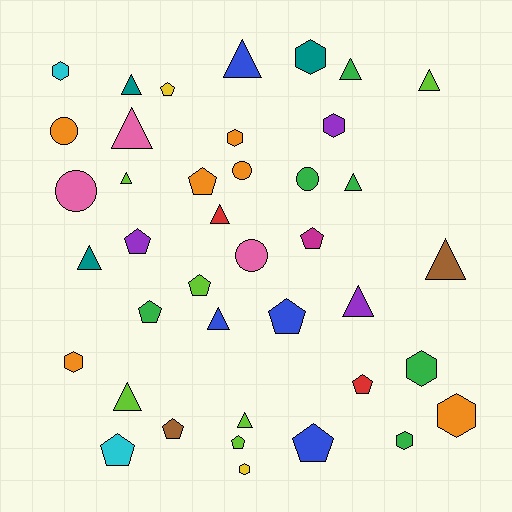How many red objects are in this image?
There are 2 red objects.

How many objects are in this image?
There are 40 objects.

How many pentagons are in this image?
There are 12 pentagons.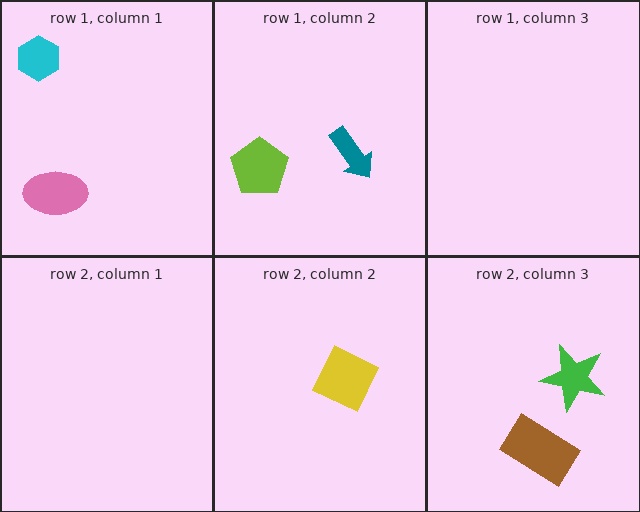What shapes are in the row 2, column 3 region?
The green star, the brown rectangle.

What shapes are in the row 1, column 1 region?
The pink ellipse, the cyan hexagon.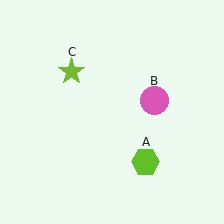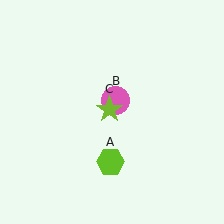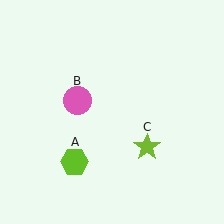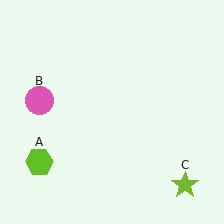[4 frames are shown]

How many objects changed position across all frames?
3 objects changed position: lime hexagon (object A), pink circle (object B), lime star (object C).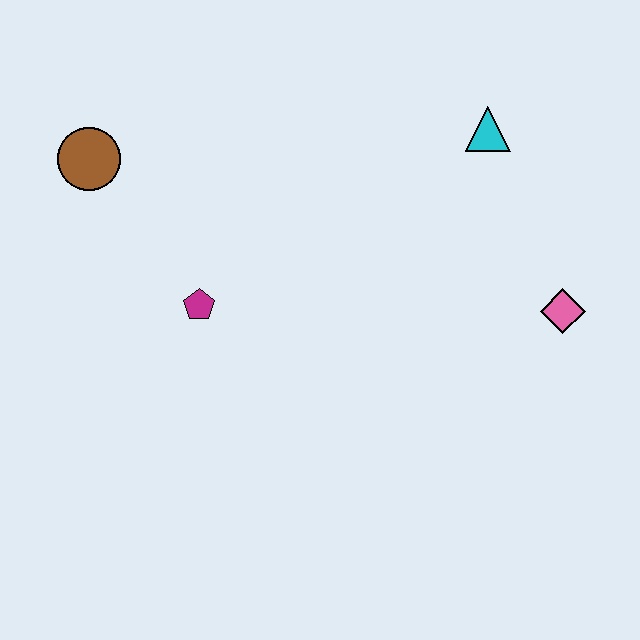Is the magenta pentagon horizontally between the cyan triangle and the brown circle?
Yes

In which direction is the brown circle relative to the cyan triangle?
The brown circle is to the left of the cyan triangle.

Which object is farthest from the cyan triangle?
The brown circle is farthest from the cyan triangle.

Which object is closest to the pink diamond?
The cyan triangle is closest to the pink diamond.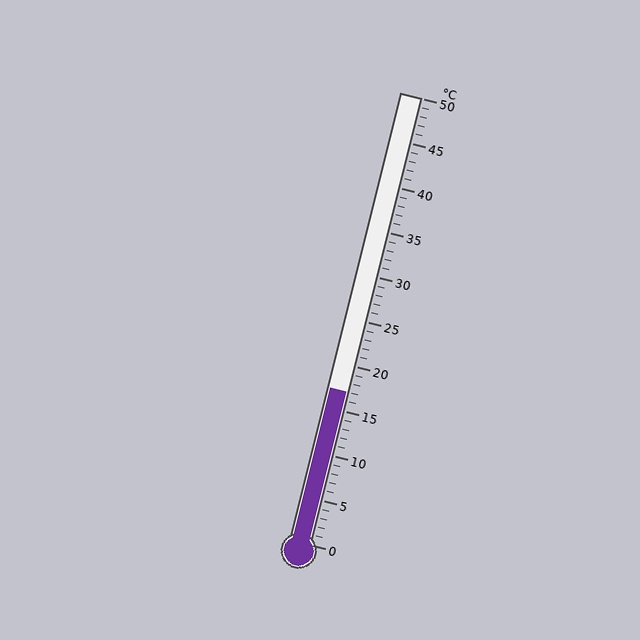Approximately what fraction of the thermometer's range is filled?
The thermometer is filled to approximately 35% of its range.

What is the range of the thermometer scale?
The thermometer scale ranges from 0°C to 50°C.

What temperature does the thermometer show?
The thermometer shows approximately 17°C.